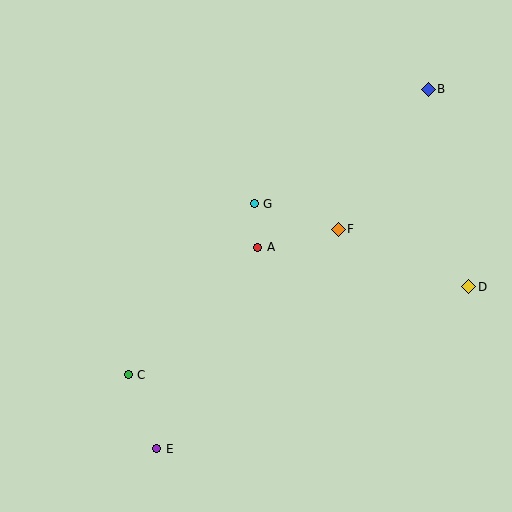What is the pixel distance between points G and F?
The distance between G and F is 88 pixels.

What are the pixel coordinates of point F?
Point F is at (338, 229).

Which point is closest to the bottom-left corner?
Point E is closest to the bottom-left corner.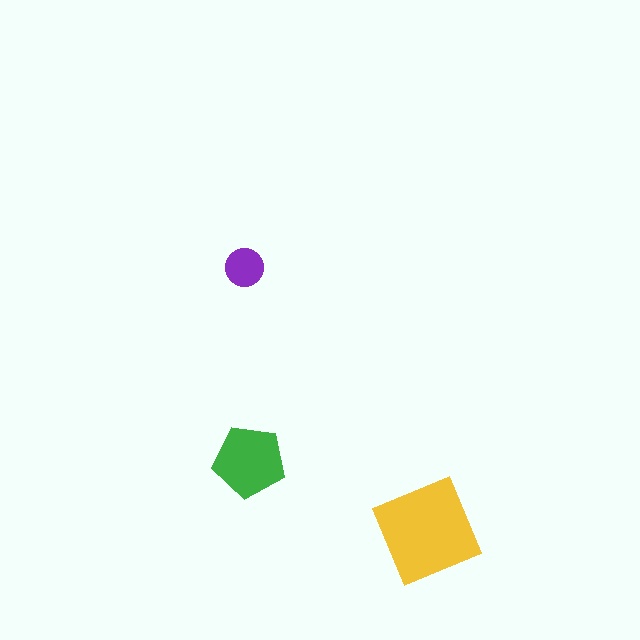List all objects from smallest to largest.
The purple circle, the green pentagon, the yellow diamond.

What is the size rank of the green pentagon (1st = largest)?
2nd.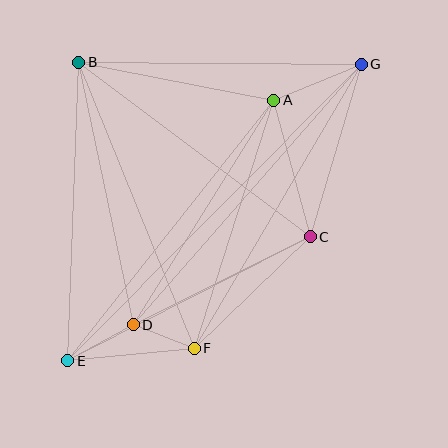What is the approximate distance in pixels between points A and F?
The distance between A and F is approximately 260 pixels.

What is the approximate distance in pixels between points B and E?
The distance between B and E is approximately 299 pixels.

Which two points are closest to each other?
Points D and F are closest to each other.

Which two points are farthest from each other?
Points E and G are farthest from each other.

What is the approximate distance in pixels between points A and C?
The distance between A and C is approximately 141 pixels.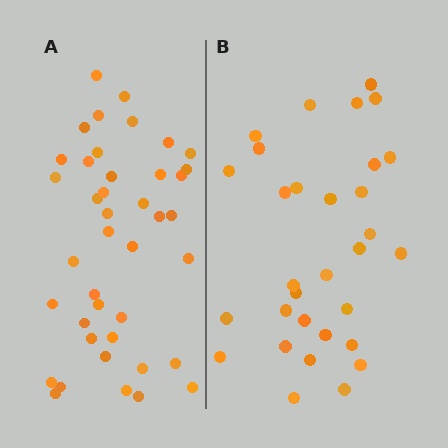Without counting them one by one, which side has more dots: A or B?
Region A (the left region) has more dots.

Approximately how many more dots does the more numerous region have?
Region A has roughly 10 or so more dots than region B.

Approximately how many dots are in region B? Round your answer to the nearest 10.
About 30 dots. (The exact count is 31, which rounds to 30.)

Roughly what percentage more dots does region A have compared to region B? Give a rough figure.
About 30% more.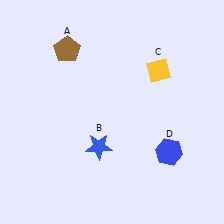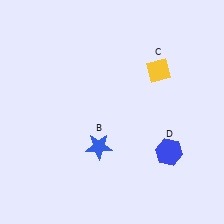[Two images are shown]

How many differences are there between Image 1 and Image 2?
There is 1 difference between the two images.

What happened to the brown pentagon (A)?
The brown pentagon (A) was removed in Image 2. It was in the top-left area of Image 1.